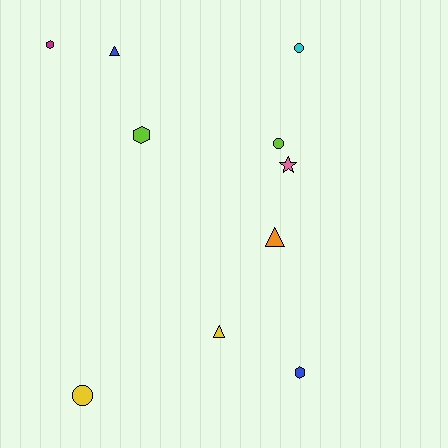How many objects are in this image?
There are 10 objects.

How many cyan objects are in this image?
There is 1 cyan object.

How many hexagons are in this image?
There are 3 hexagons.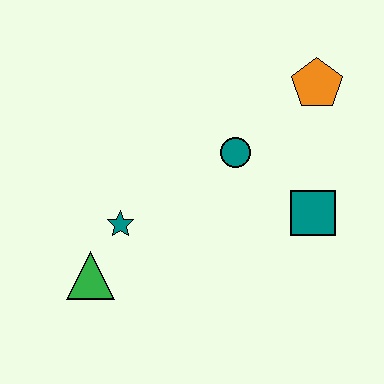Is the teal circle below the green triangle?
No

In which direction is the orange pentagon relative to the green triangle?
The orange pentagon is to the right of the green triangle.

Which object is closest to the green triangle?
The teal star is closest to the green triangle.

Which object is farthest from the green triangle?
The orange pentagon is farthest from the green triangle.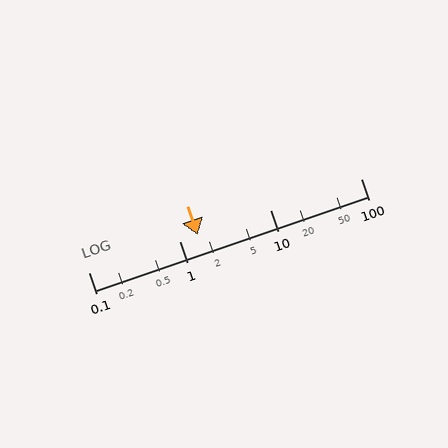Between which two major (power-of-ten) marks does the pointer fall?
The pointer is between 1 and 10.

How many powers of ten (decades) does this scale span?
The scale spans 3 decades, from 0.1 to 100.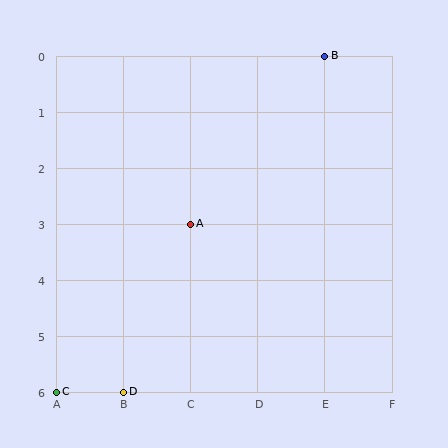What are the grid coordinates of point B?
Point B is at grid coordinates (E, 0).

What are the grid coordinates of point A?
Point A is at grid coordinates (C, 3).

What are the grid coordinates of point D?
Point D is at grid coordinates (B, 6).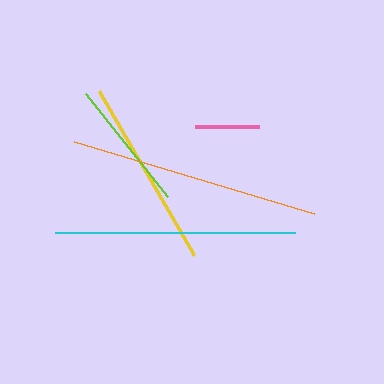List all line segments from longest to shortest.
From longest to shortest: orange, cyan, yellow, lime, pink.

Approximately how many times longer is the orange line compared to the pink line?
The orange line is approximately 3.9 times the length of the pink line.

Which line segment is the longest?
The orange line is the longest at approximately 250 pixels.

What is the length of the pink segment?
The pink segment is approximately 64 pixels long.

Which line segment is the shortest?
The pink line is the shortest at approximately 64 pixels.